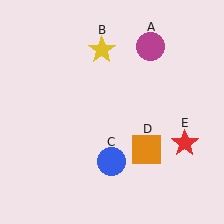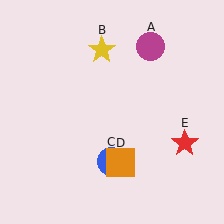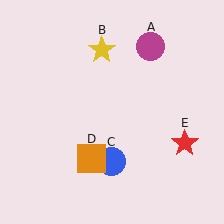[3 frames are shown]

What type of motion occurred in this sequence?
The orange square (object D) rotated clockwise around the center of the scene.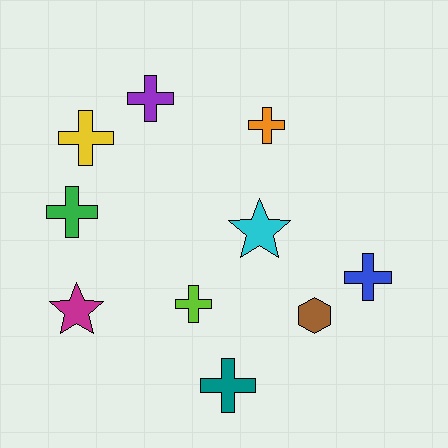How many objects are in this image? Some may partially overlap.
There are 10 objects.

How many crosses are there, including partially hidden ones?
There are 7 crosses.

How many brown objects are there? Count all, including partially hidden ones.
There is 1 brown object.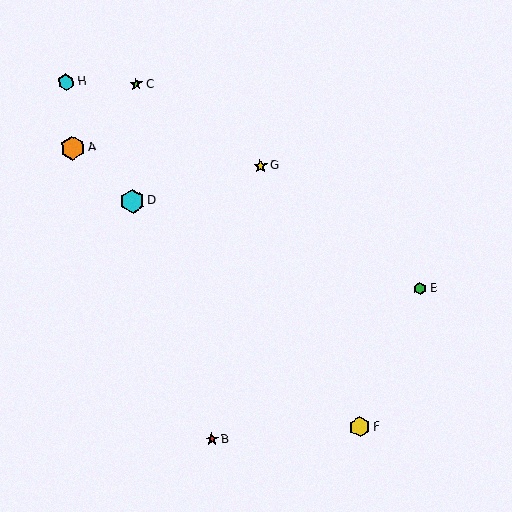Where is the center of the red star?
The center of the red star is at (212, 439).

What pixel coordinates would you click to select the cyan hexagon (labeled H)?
Click at (66, 82) to select the cyan hexagon H.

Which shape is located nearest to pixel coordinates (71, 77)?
The cyan hexagon (labeled H) at (66, 82) is nearest to that location.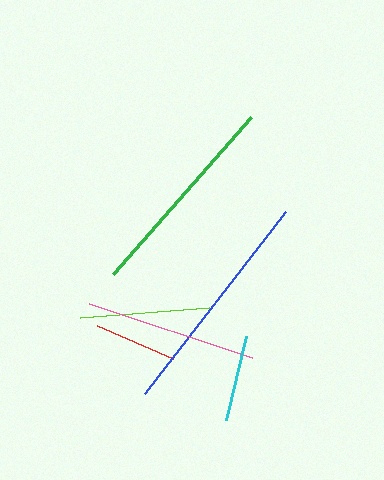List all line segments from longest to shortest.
From longest to shortest: blue, green, pink, lime, cyan, red.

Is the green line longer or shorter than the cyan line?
The green line is longer than the cyan line.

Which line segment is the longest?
The blue line is the longest at approximately 231 pixels.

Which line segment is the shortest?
The red line is the shortest at approximately 83 pixels.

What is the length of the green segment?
The green segment is approximately 209 pixels long.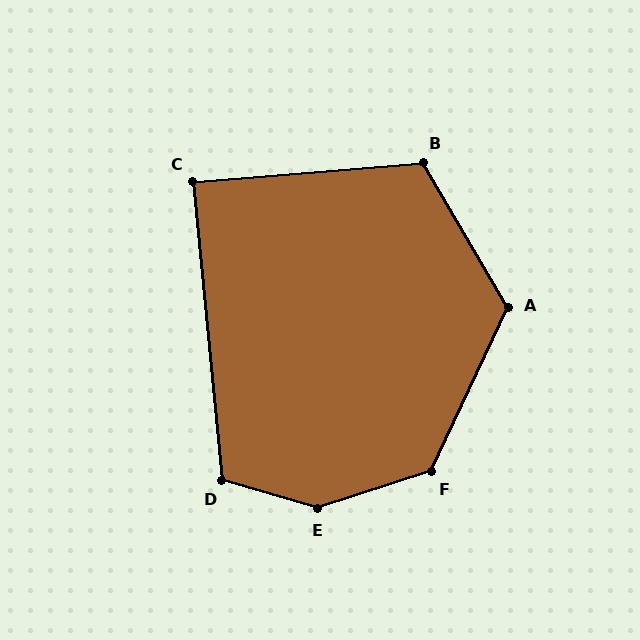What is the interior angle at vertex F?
Approximately 133 degrees (obtuse).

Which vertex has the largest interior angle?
E, at approximately 146 degrees.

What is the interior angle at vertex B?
Approximately 116 degrees (obtuse).